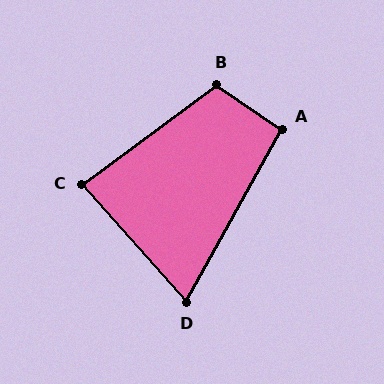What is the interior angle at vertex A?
Approximately 95 degrees (obtuse).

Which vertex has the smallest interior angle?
D, at approximately 71 degrees.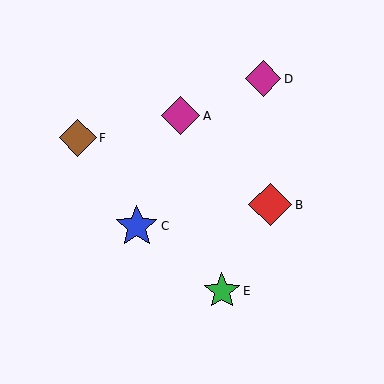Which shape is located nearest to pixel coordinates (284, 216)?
The red diamond (labeled B) at (270, 205) is nearest to that location.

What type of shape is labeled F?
Shape F is a brown diamond.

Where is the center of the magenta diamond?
The center of the magenta diamond is at (181, 116).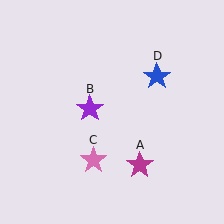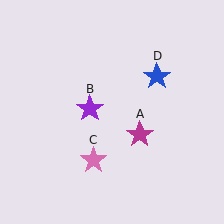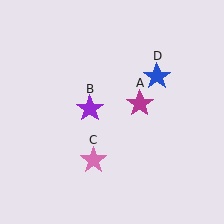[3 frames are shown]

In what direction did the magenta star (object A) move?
The magenta star (object A) moved up.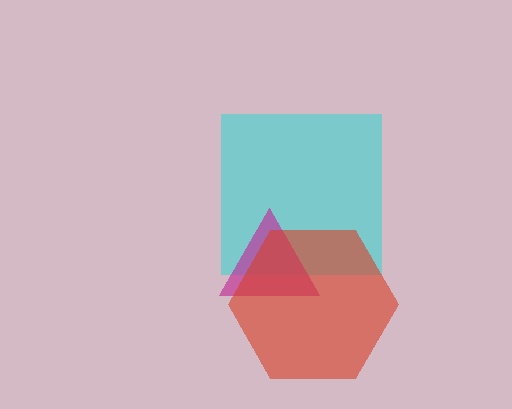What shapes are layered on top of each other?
The layered shapes are: a cyan square, a magenta triangle, a red hexagon.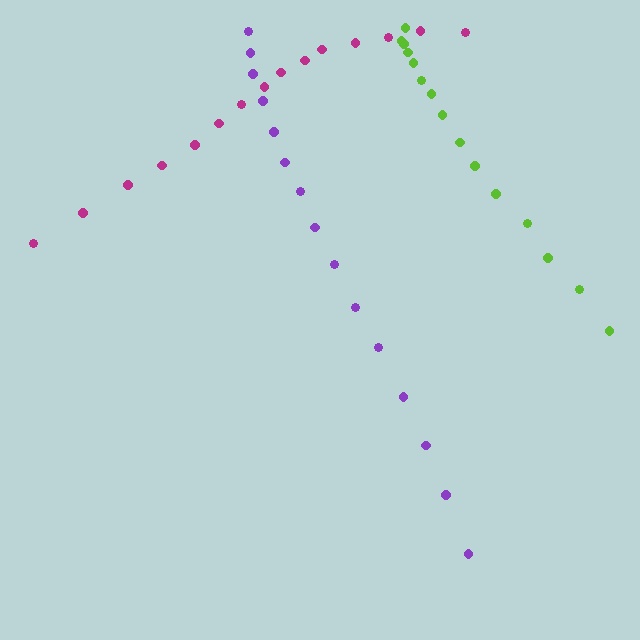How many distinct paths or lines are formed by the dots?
There are 3 distinct paths.